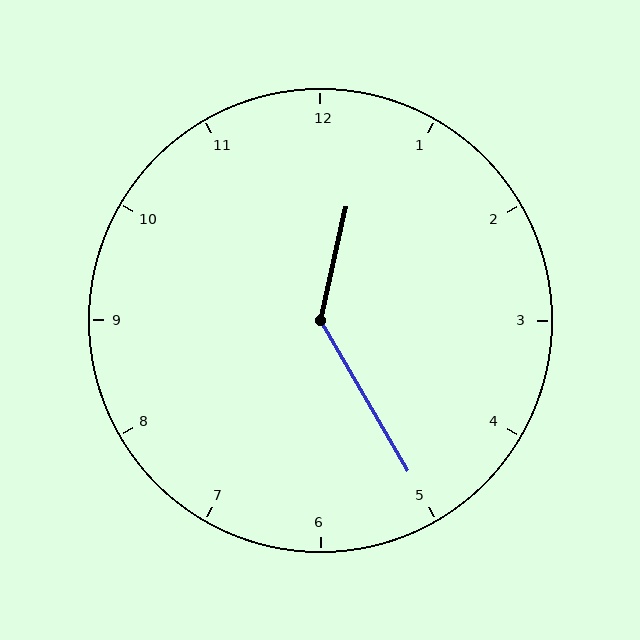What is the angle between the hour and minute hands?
Approximately 138 degrees.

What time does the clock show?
12:25.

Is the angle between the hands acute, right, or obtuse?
It is obtuse.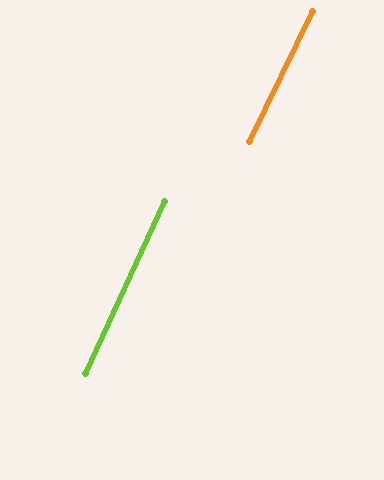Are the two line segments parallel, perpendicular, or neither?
Parallel — their directions differ by only 1.1°.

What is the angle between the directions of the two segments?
Approximately 1 degree.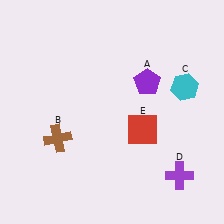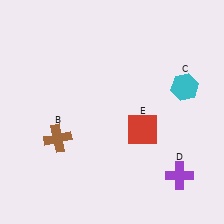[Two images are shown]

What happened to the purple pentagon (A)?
The purple pentagon (A) was removed in Image 2. It was in the top-right area of Image 1.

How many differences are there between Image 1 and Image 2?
There is 1 difference between the two images.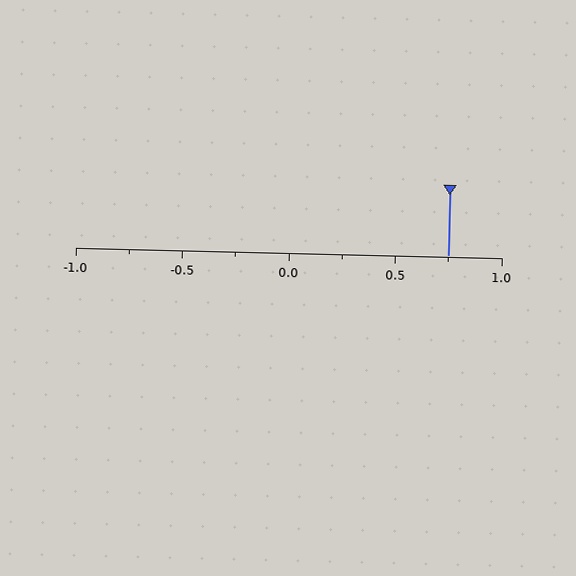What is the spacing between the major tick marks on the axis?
The major ticks are spaced 0.5 apart.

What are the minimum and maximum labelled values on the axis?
The axis runs from -1.0 to 1.0.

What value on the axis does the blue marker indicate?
The marker indicates approximately 0.75.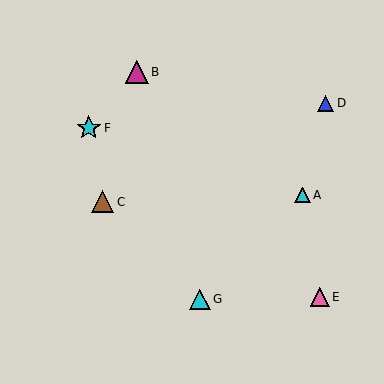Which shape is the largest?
The cyan star (labeled F) is the largest.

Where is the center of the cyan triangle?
The center of the cyan triangle is at (302, 195).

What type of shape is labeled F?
Shape F is a cyan star.